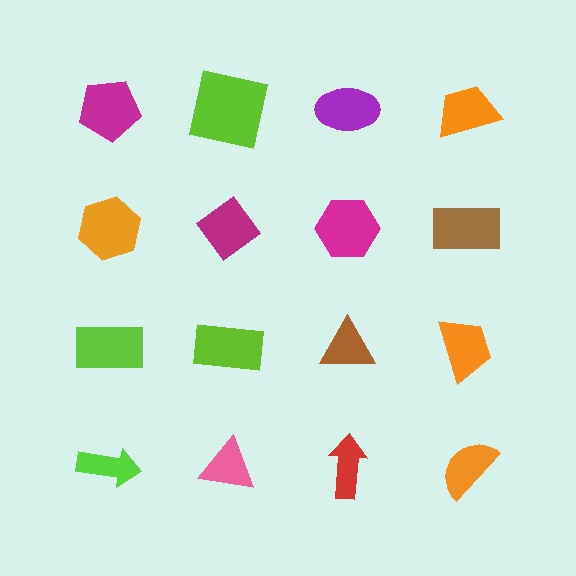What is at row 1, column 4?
An orange trapezoid.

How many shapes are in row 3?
4 shapes.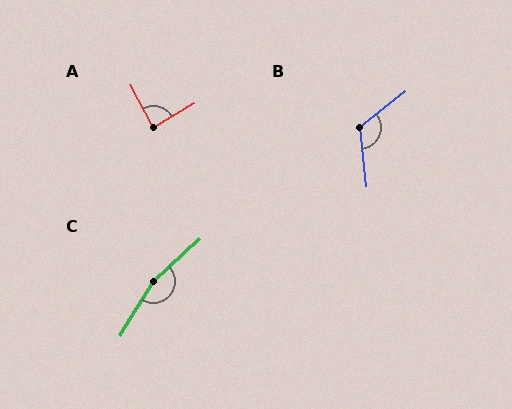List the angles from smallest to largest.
A (87°), B (123°), C (165°).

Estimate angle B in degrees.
Approximately 123 degrees.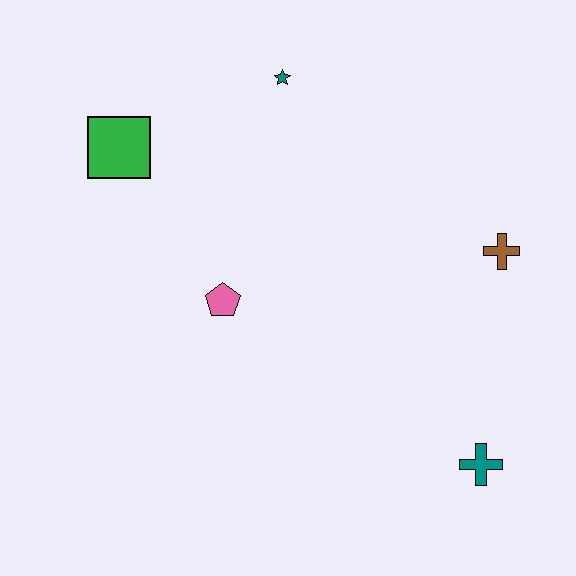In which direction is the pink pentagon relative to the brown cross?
The pink pentagon is to the left of the brown cross.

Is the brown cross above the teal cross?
Yes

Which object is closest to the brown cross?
The teal cross is closest to the brown cross.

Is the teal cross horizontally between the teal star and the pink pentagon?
No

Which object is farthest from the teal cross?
The green square is farthest from the teal cross.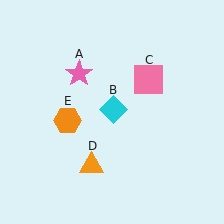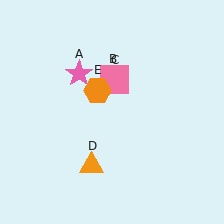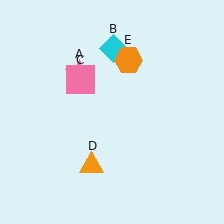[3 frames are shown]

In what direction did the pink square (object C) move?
The pink square (object C) moved left.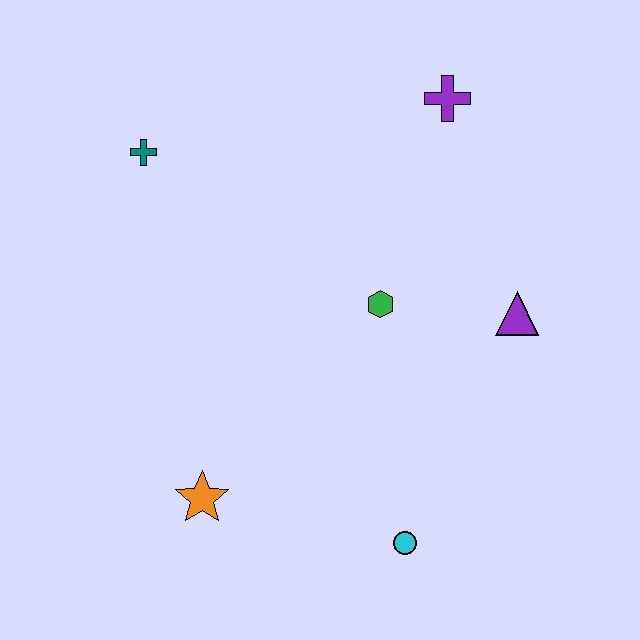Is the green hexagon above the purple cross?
No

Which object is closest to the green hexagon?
The purple triangle is closest to the green hexagon.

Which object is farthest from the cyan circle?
The teal cross is farthest from the cyan circle.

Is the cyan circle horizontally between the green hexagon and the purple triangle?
Yes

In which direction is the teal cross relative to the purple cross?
The teal cross is to the left of the purple cross.